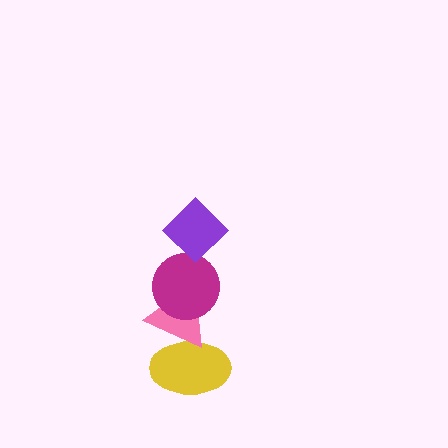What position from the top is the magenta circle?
The magenta circle is 2nd from the top.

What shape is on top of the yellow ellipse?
The pink triangle is on top of the yellow ellipse.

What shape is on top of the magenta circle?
The purple diamond is on top of the magenta circle.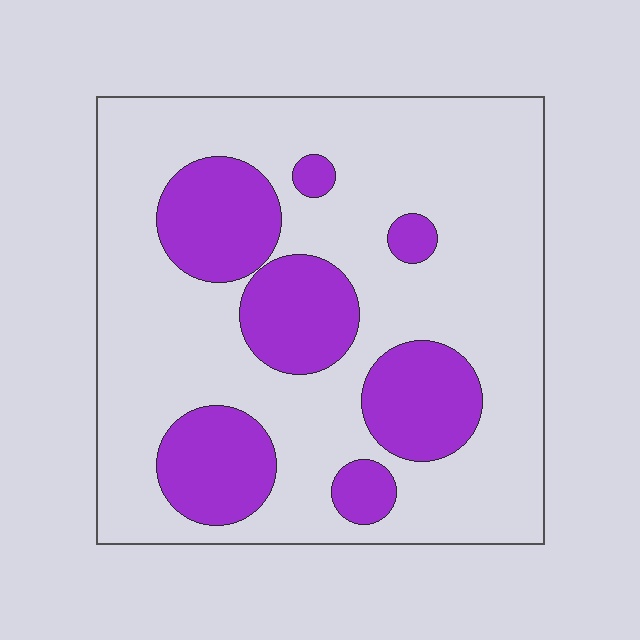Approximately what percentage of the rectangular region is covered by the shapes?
Approximately 25%.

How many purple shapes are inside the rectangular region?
7.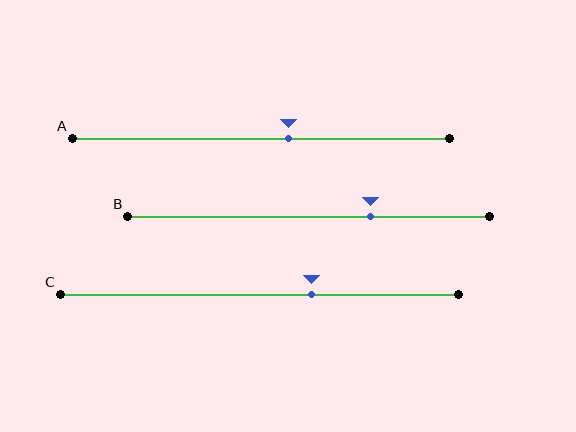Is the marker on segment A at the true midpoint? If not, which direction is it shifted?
No, the marker on segment A is shifted to the right by about 7% of the segment length.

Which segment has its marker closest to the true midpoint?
Segment A has its marker closest to the true midpoint.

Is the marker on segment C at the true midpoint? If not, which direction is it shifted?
No, the marker on segment C is shifted to the right by about 13% of the segment length.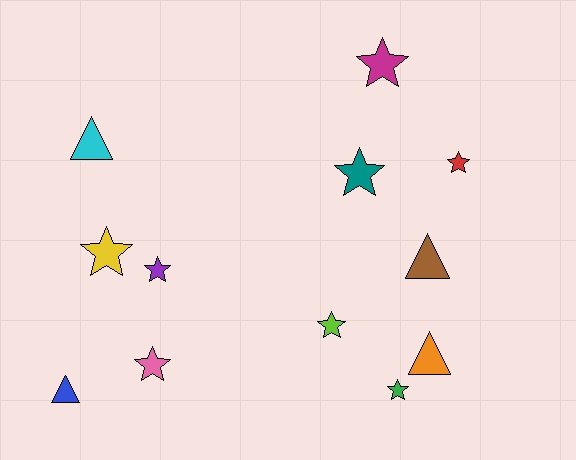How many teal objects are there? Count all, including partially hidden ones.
There is 1 teal object.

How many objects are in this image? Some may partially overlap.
There are 12 objects.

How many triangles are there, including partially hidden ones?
There are 4 triangles.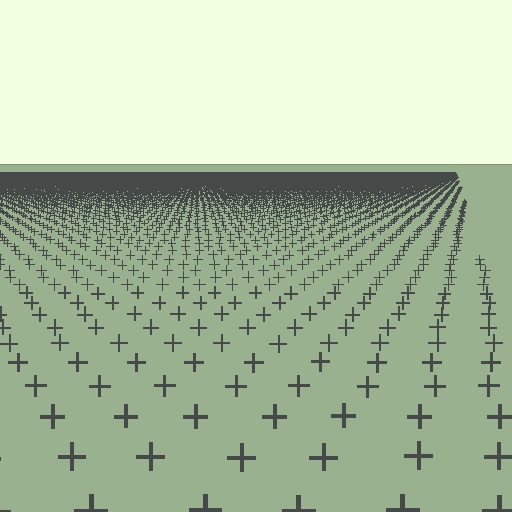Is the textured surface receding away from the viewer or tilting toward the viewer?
The surface is receding away from the viewer. Texture elements get smaller and denser toward the top.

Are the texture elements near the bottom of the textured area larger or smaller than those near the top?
Larger. Near the bottom, elements are closer to the viewer and appear at a bigger on-screen size.